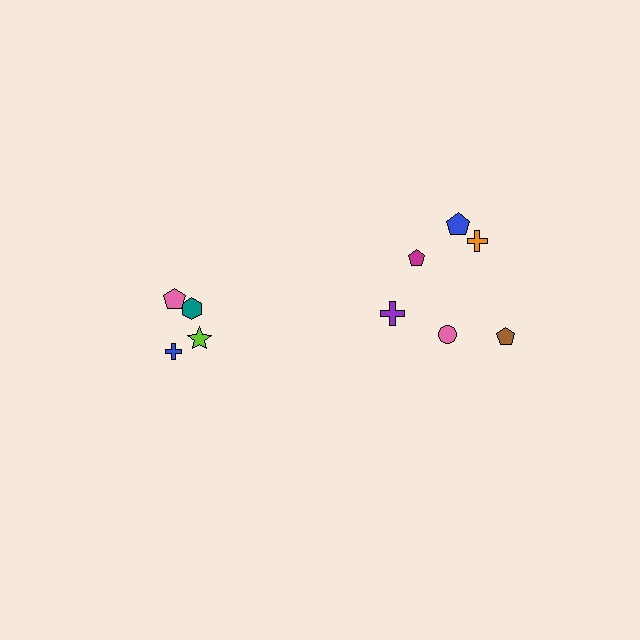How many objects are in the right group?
There are 6 objects.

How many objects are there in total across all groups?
There are 10 objects.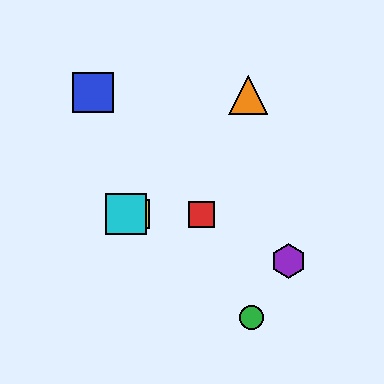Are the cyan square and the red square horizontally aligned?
Yes, both are at y≈214.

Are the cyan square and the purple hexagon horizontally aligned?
No, the cyan square is at y≈214 and the purple hexagon is at y≈261.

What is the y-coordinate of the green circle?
The green circle is at y≈318.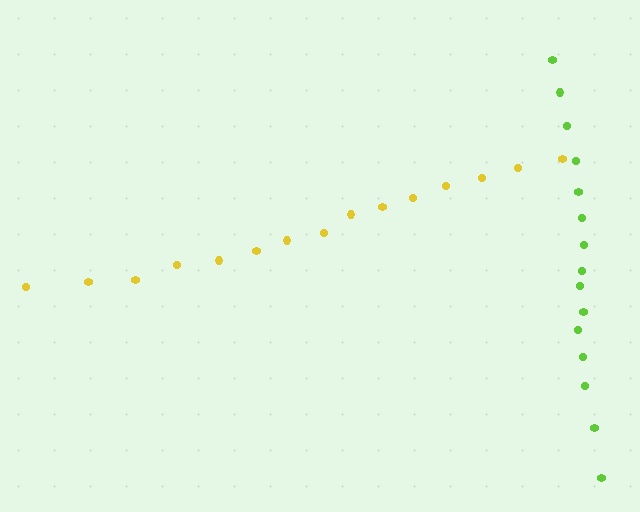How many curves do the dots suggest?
There are 2 distinct paths.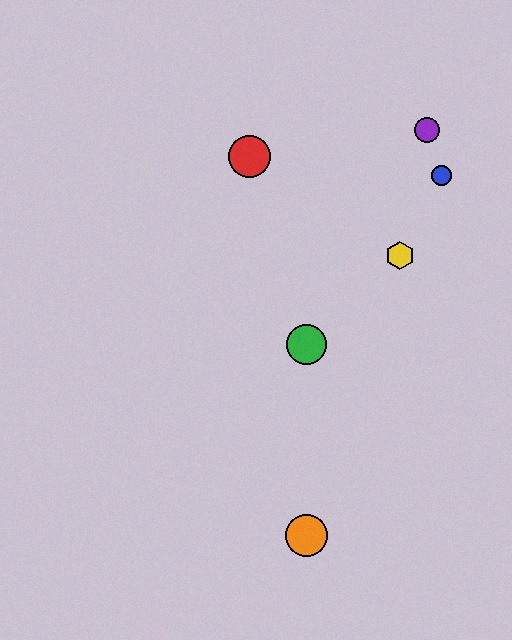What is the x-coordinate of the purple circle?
The purple circle is at x≈427.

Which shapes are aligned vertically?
The green circle, the orange circle are aligned vertically.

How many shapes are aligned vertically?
2 shapes (the green circle, the orange circle) are aligned vertically.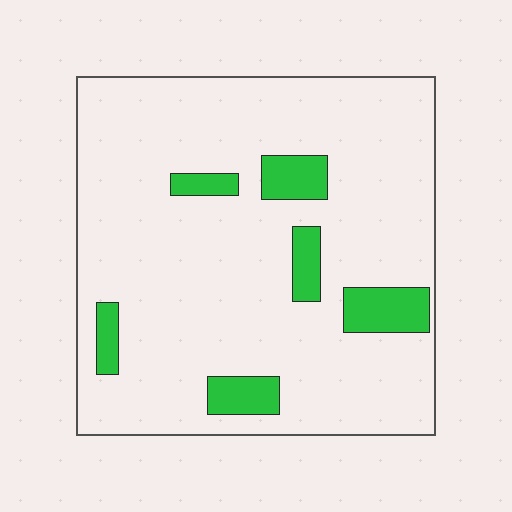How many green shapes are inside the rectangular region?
6.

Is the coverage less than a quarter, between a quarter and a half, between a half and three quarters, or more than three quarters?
Less than a quarter.